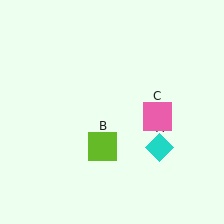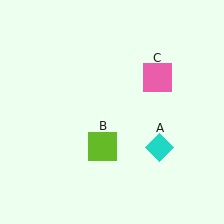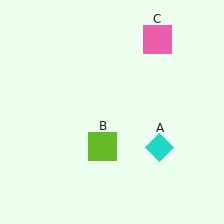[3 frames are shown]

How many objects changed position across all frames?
1 object changed position: pink square (object C).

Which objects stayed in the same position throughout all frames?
Cyan diamond (object A) and lime square (object B) remained stationary.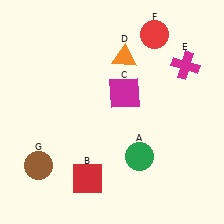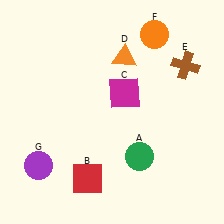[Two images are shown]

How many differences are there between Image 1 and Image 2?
There are 3 differences between the two images.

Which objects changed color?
E changed from magenta to brown. F changed from red to orange. G changed from brown to purple.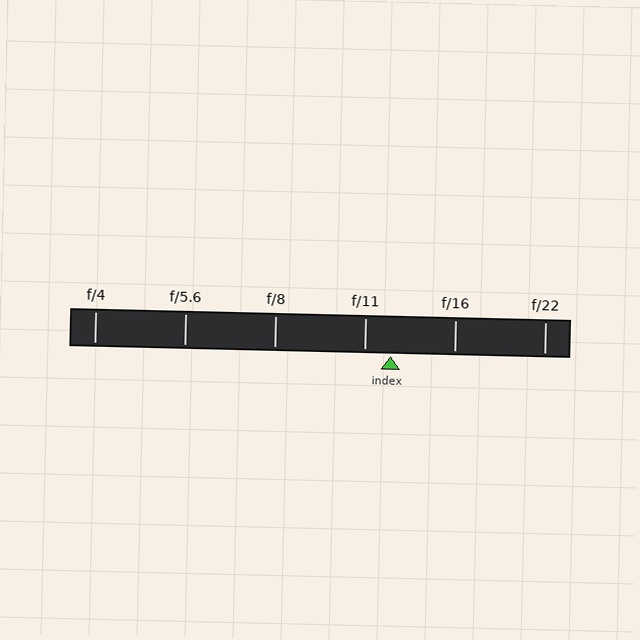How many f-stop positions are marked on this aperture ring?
There are 6 f-stop positions marked.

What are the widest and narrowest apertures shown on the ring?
The widest aperture shown is f/4 and the narrowest is f/22.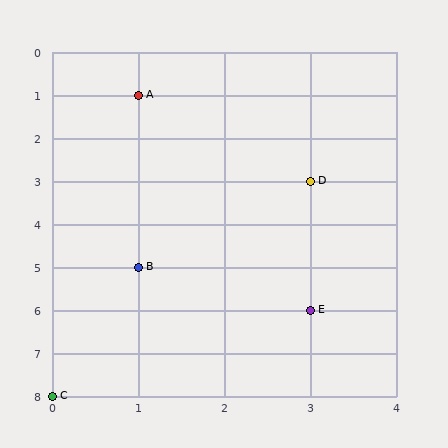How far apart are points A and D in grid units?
Points A and D are 2 columns and 2 rows apart (about 2.8 grid units diagonally).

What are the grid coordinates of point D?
Point D is at grid coordinates (3, 3).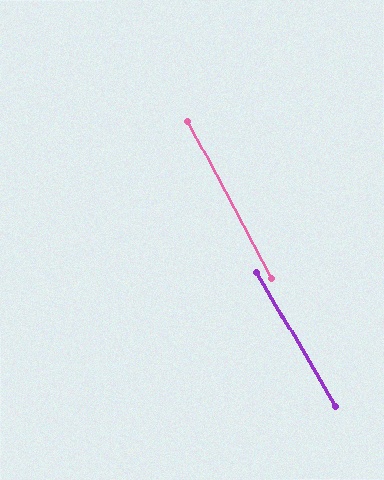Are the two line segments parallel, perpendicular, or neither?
Parallel — their directions differ by only 1.7°.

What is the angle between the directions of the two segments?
Approximately 2 degrees.